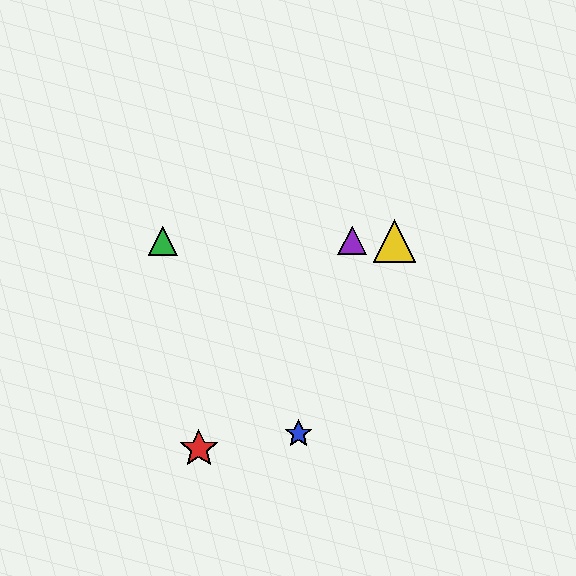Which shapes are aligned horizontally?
The green triangle, the yellow triangle, the purple triangle are aligned horizontally.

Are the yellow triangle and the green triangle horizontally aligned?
Yes, both are at y≈241.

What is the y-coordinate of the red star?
The red star is at y≈449.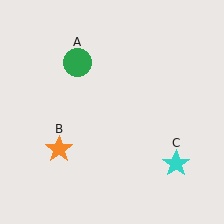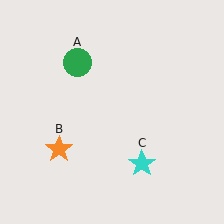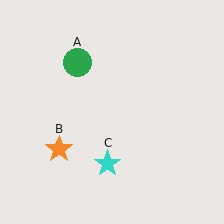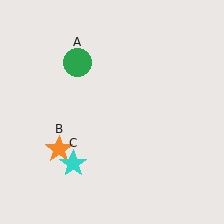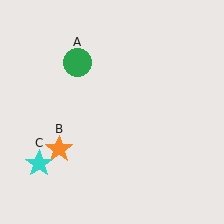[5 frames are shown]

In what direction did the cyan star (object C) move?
The cyan star (object C) moved left.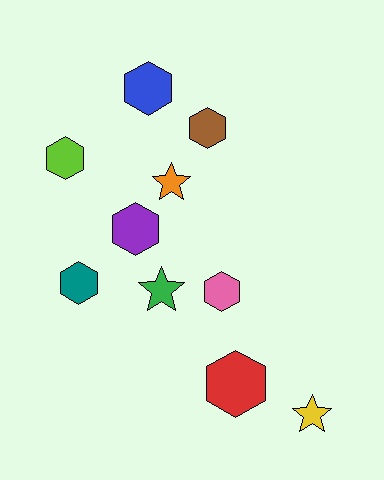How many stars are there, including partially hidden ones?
There are 3 stars.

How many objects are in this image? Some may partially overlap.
There are 10 objects.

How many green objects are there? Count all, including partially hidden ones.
There is 1 green object.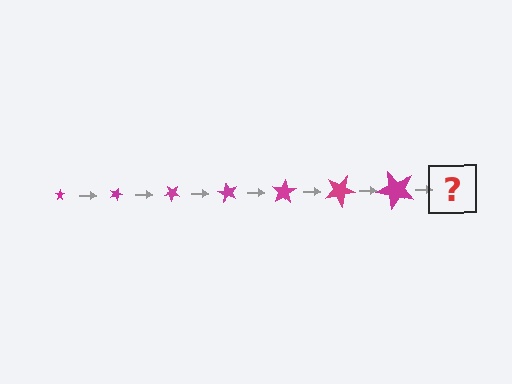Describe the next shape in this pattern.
It should be a star, larger than the previous one and rotated 140 degrees from the start.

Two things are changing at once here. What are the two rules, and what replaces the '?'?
The two rules are that the star grows larger each step and it rotates 20 degrees each step. The '?' should be a star, larger than the previous one and rotated 140 degrees from the start.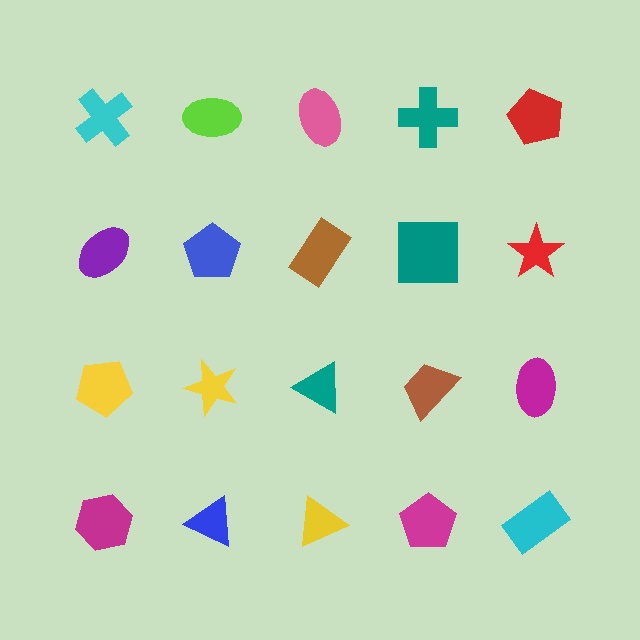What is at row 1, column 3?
A pink ellipse.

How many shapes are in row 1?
5 shapes.